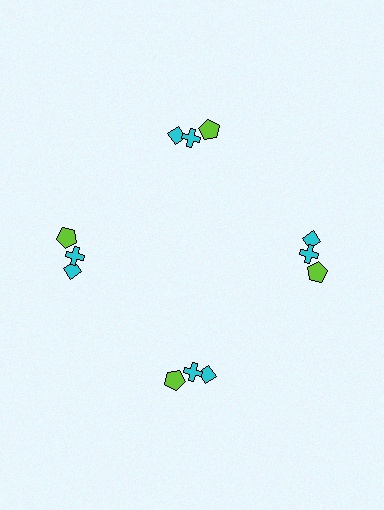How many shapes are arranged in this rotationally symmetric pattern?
There are 12 shapes, arranged in 4 groups of 3.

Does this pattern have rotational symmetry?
Yes, this pattern has 4-fold rotational symmetry. It looks the same after rotating 90 degrees around the center.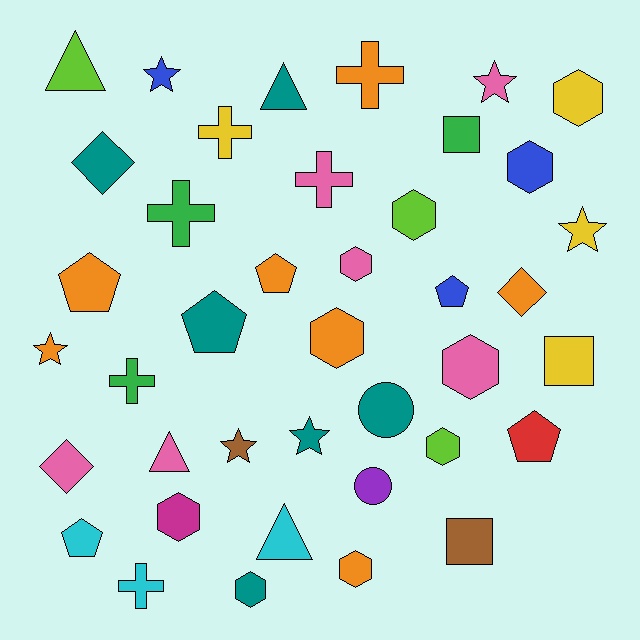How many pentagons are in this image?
There are 6 pentagons.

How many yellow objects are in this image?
There are 4 yellow objects.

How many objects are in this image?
There are 40 objects.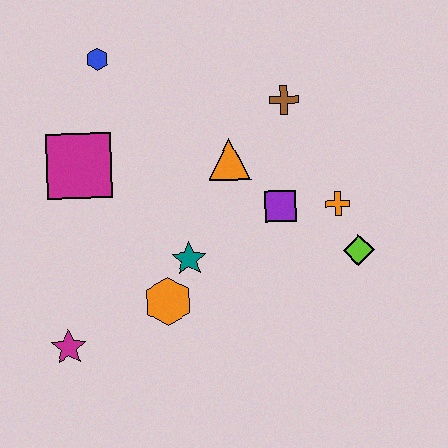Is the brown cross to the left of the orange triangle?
No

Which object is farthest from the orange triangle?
The magenta star is farthest from the orange triangle.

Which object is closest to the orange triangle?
The purple square is closest to the orange triangle.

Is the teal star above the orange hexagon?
Yes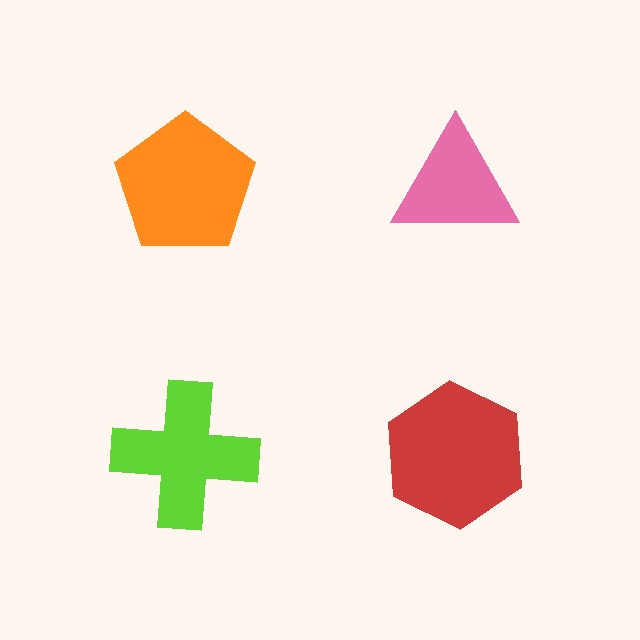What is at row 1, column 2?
A pink triangle.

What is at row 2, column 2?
A red hexagon.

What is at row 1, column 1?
An orange pentagon.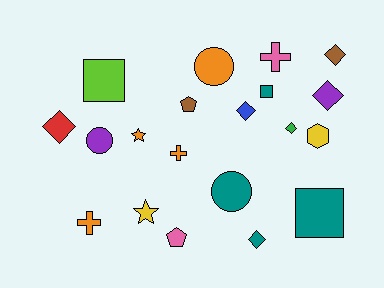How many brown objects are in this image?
There are 2 brown objects.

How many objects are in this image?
There are 20 objects.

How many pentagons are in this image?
There are 2 pentagons.